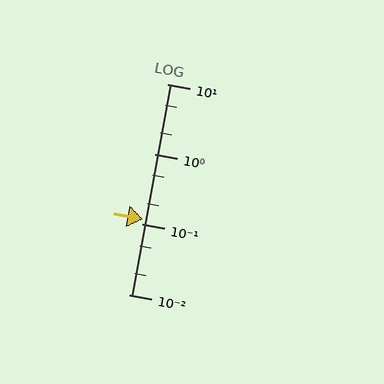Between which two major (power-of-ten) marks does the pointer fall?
The pointer is between 0.1 and 1.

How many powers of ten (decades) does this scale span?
The scale spans 3 decades, from 0.01 to 10.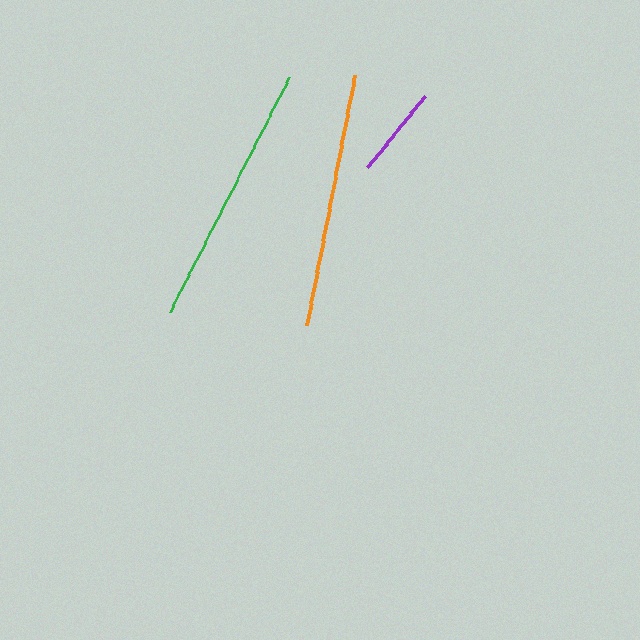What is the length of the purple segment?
The purple segment is approximately 92 pixels long.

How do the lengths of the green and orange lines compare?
The green and orange lines are approximately the same length.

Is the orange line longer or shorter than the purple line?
The orange line is longer than the purple line.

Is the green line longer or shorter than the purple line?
The green line is longer than the purple line.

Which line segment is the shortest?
The purple line is the shortest at approximately 92 pixels.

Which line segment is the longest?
The green line is the longest at approximately 263 pixels.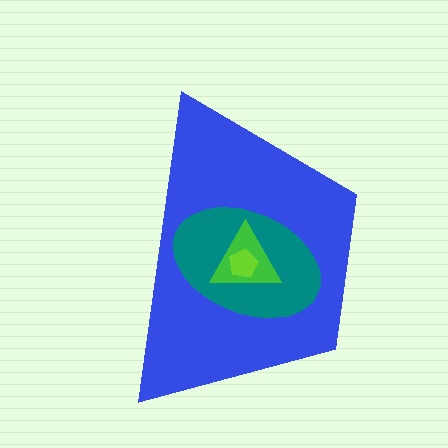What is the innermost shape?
The lime pentagon.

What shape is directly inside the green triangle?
The lime pentagon.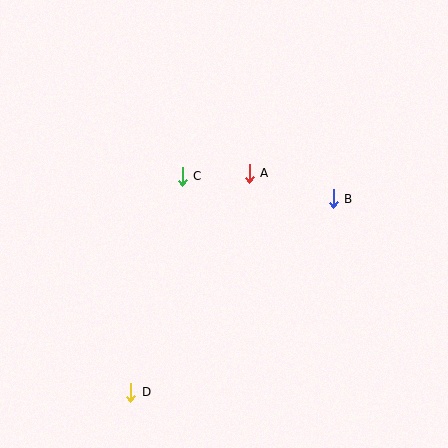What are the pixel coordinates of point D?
Point D is at (131, 392).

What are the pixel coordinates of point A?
Point A is at (249, 173).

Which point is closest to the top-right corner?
Point B is closest to the top-right corner.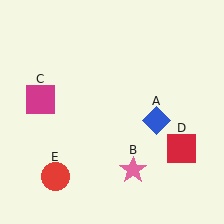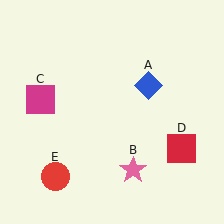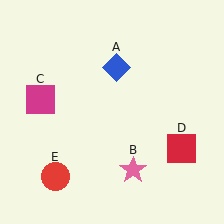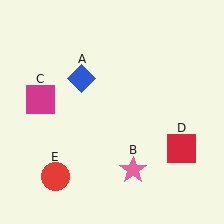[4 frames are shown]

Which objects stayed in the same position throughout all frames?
Pink star (object B) and magenta square (object C) and red square (object D) and red circle (object E) remained stationary.